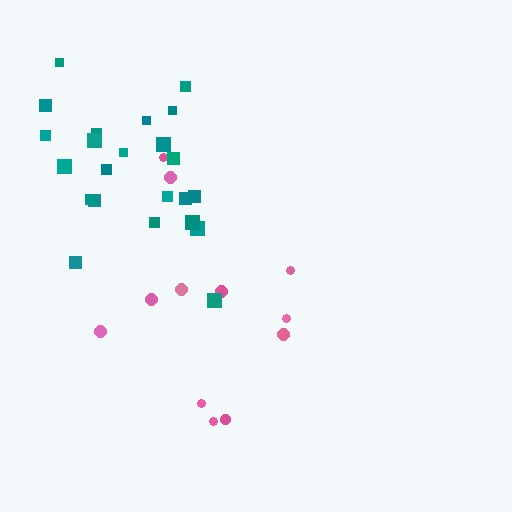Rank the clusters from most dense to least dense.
teal, pink.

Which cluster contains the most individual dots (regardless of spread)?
Teal (23).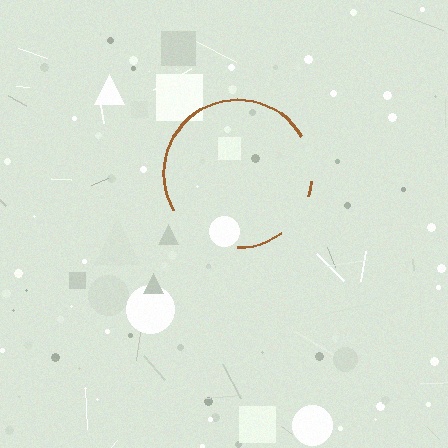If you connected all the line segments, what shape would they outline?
They would outline a circle.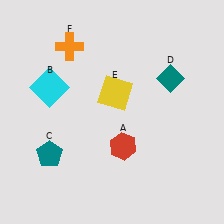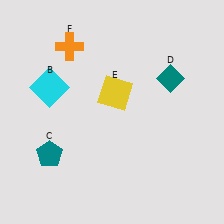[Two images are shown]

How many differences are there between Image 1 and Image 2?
There is 1 difference between the two images.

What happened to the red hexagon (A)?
The red hexagon (A) was removed in Image 2. It was in the bottom-right area of Image 1.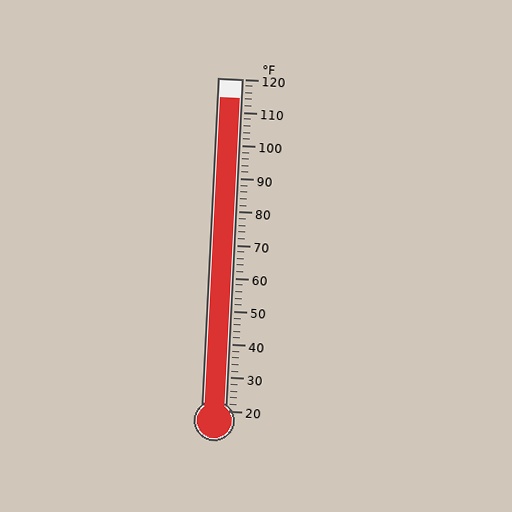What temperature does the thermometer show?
The thermometer shows approximately 114°F.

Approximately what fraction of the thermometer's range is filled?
The thermometer is filled to approximately 95% of its range.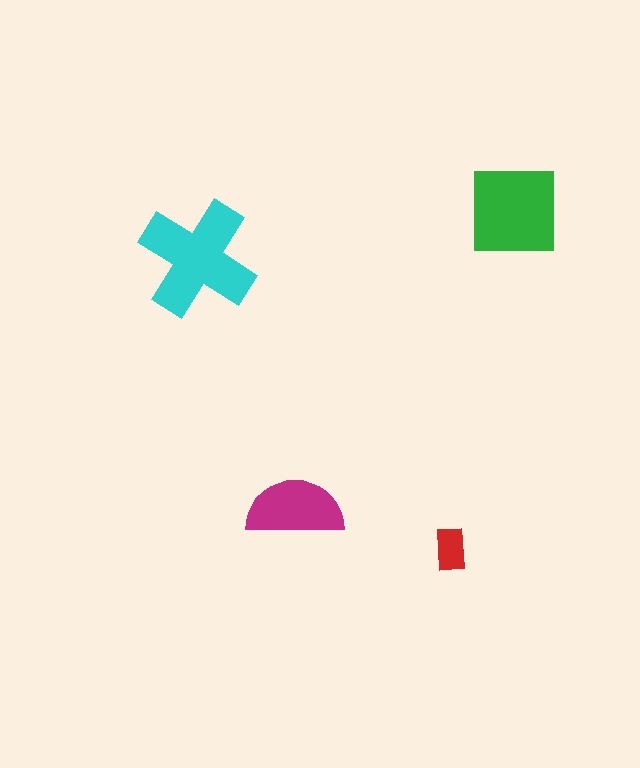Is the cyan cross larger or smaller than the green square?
Larger.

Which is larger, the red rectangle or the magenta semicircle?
The magenta semicircle.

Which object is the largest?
The cyan cross.